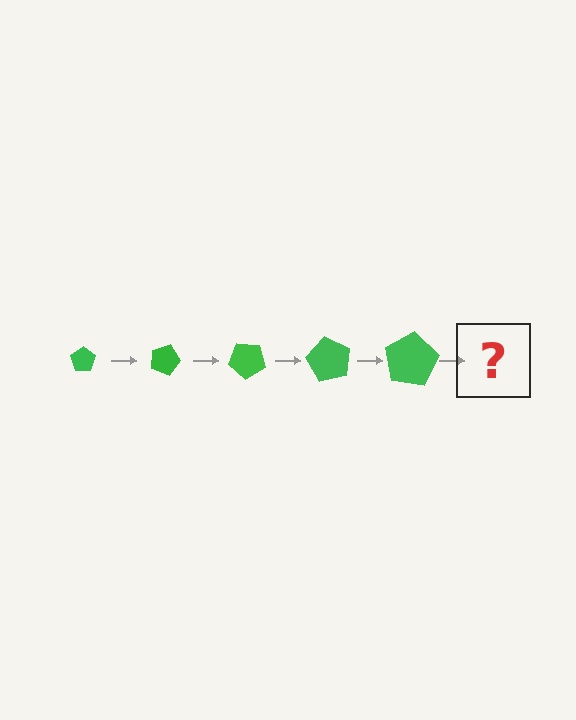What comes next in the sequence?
The next element should be a pentagon, larger than the previous one and rotated 100 degrees from the start.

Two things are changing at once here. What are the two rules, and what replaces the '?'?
The two rules are that the pentagon grows larger each step and it rotates 20 degrees each step. The '?' should be a pentagon, larger than the previous one and rotated 100 degrees from the start.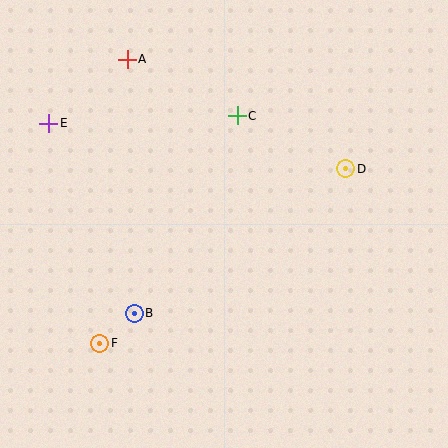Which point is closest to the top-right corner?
Point D is closest to the top-right corner.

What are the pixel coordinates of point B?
Point B is at (134, 313).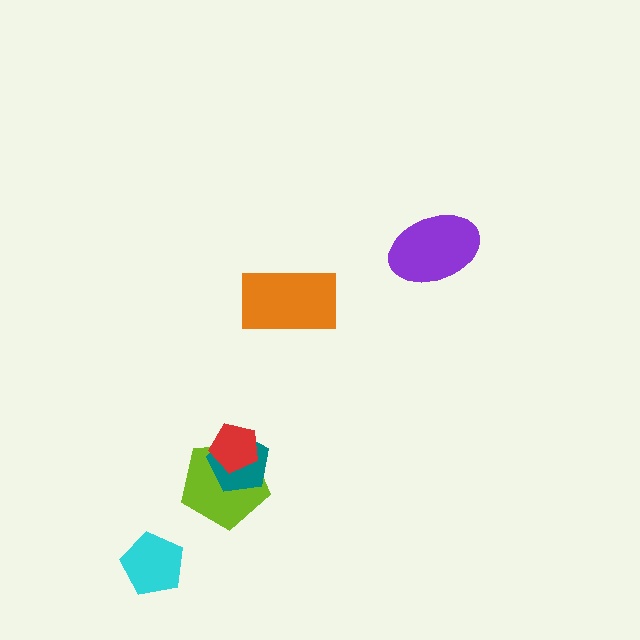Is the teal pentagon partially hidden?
Yes, it is partially covered by another shape.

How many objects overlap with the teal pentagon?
2 objects overlap with the teal pentagon.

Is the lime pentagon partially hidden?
Yes, it is partially covered by another shape.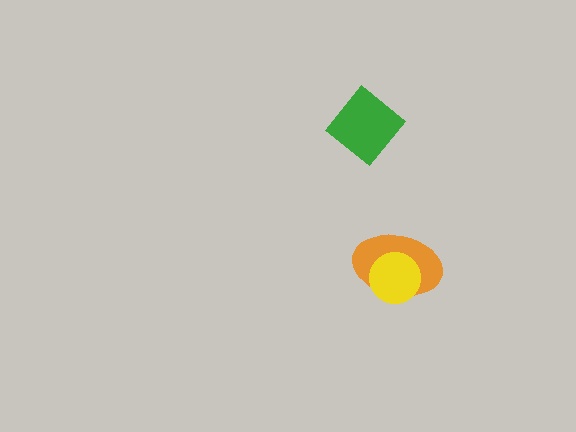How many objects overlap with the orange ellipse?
1 object overlaps with the orange ellipse.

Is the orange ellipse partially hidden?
Yes, it is partially covered by another shape.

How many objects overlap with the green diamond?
0 objects overlap with the green diamond.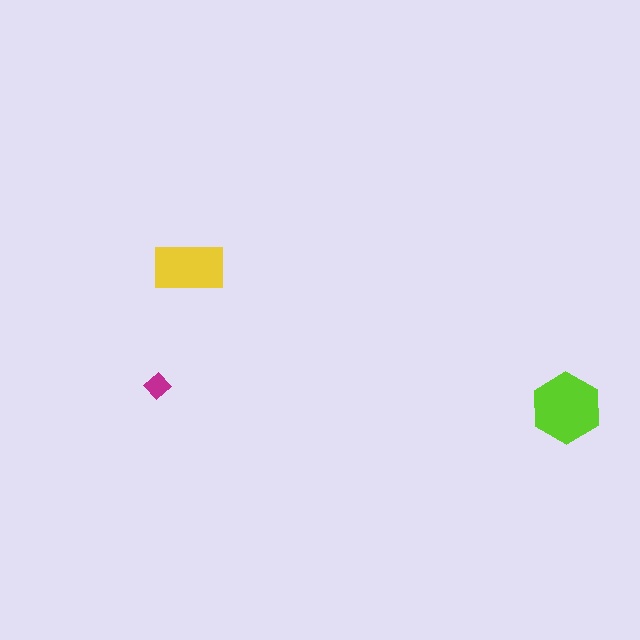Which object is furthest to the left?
The magenta diamond is leftmost.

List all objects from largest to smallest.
The lime hexagon, the yellow rectangle, the magenta diamond.